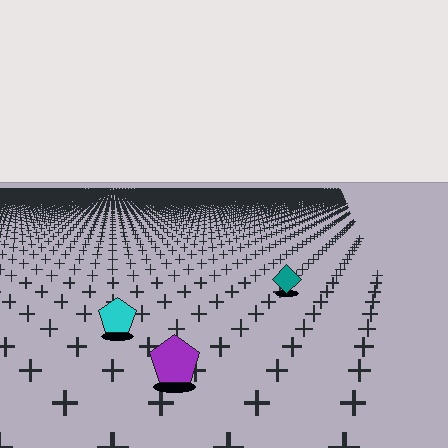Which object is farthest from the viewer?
The teal diamond is farthest from the viewer. It appears smaller and the ground texture around it is denser.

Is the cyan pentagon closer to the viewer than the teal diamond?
Yes. The cyan pentagon is closer — you can tell from the texture gradient: the ground texture is coarser near it.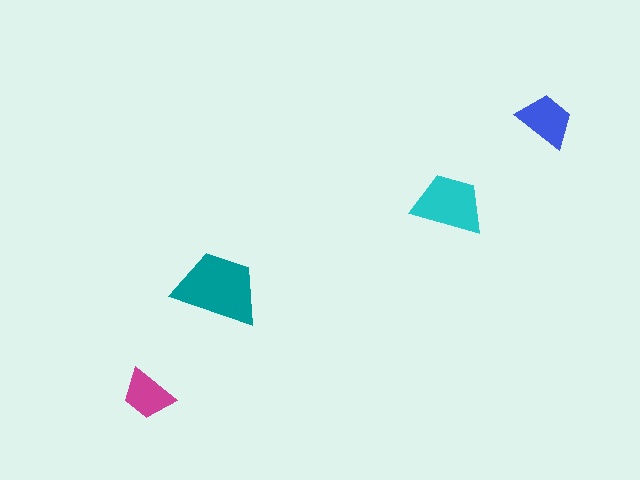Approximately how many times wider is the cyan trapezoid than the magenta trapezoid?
About 1.5 times wider.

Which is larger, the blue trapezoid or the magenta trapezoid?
The blue one.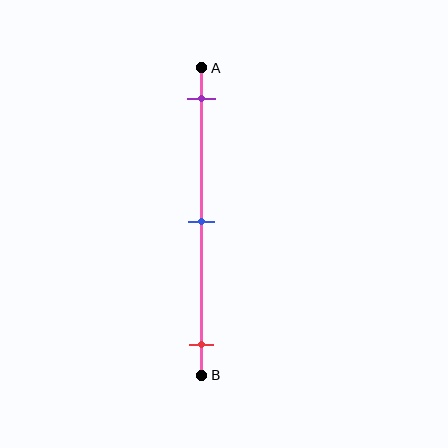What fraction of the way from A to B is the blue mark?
The blue mark is approximately 50% (0.5) of the way from A to B.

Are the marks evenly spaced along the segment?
Yes, the marks are approximately evenly spaced.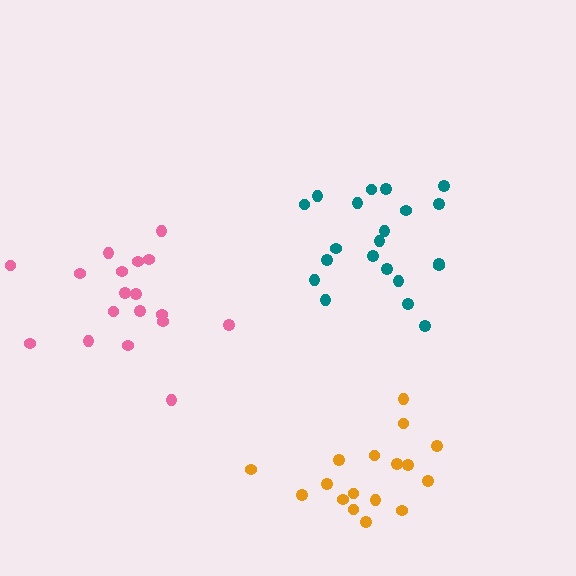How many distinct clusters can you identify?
There are 3 distinct clusters.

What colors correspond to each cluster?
The clusters are colored: teal, orange, pink.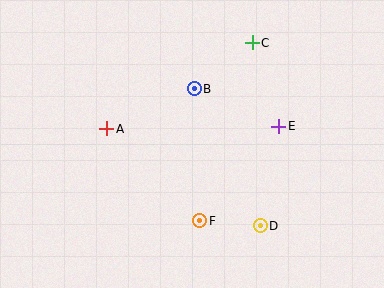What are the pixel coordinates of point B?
Point B is at (194, 89).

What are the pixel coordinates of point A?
Point A is at (107, 129).